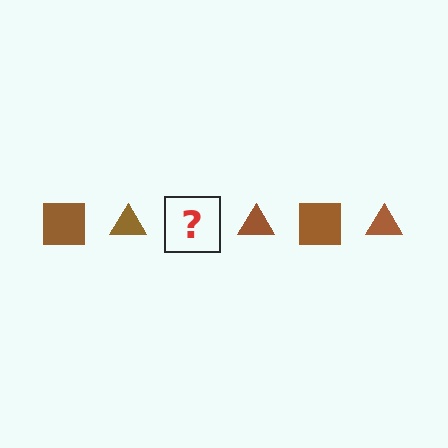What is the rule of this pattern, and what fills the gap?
The rule is that the pattern cycles through square, triangle shapes in brown. The gap should be filled with a brown square.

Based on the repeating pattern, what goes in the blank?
The blank should be a brown square.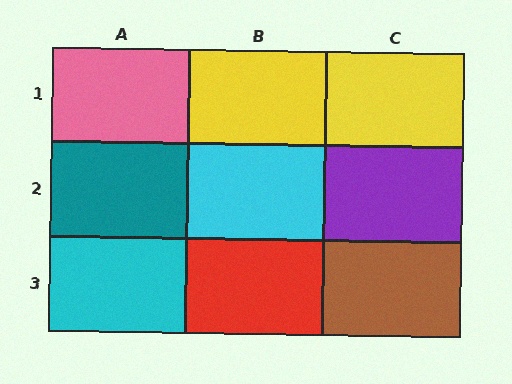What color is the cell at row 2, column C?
Purple.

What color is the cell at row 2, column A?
Teal.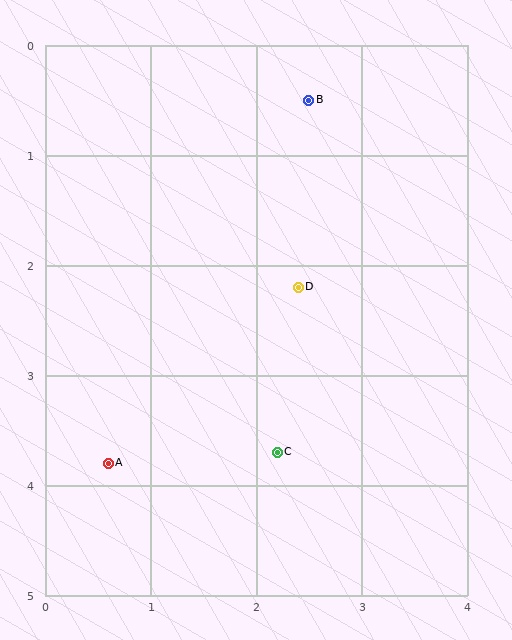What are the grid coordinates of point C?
Point C is at approximately (2.2, 3.7).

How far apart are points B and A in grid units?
Points B and A are about 3.8 grid units apart.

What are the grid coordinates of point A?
Point A is at approximately (0.6, 3.8).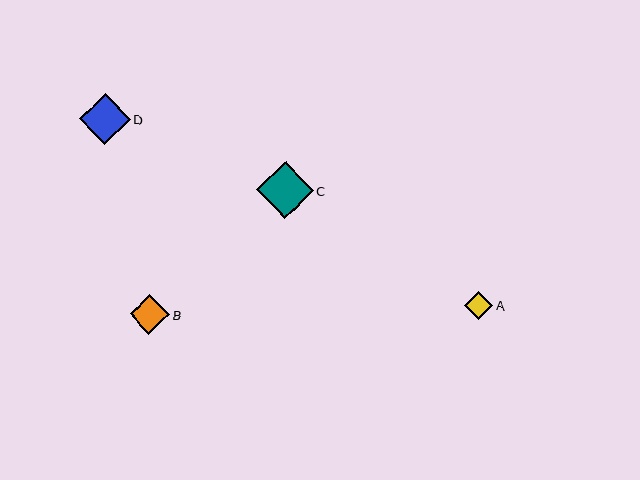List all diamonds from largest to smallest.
From largest to smallest: C, D, B, A.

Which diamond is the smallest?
Diamond A is the smallest with a size of approximately 28 pixels.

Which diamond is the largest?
Diamond C is the largest with a size of approximately 56 pixels.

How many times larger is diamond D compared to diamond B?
Diamond D is approximately 1.3 times the size of diamond B.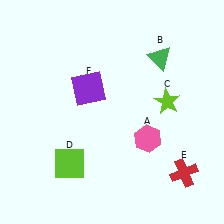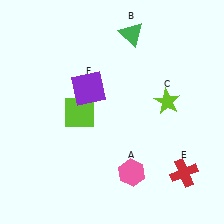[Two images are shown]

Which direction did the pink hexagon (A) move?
The pink hexagon (A) moved down.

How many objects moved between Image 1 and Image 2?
3 objects moved between the two images.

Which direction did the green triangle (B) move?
The green triangle (B) moved left.